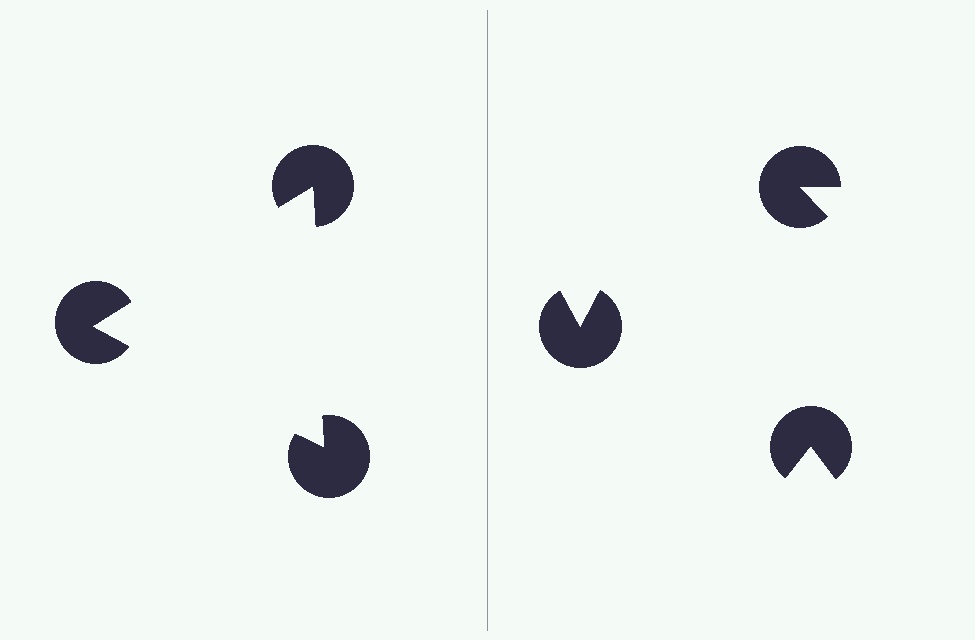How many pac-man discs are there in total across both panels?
6 — 3 on each side.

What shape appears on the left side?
An illusory triangle.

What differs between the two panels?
The pac-man discs are positioned identically on both sides; only the wedge orientations differ. On the left they align to a triangle; on the right they are misaligned.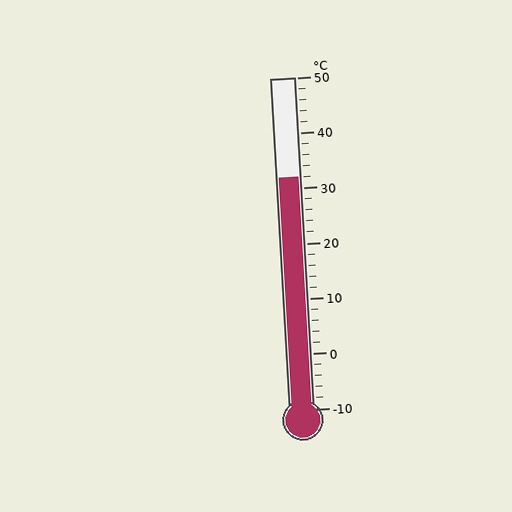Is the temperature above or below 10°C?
The temperature is above 10°C.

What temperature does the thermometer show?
The thermometer shows approximately 32°C.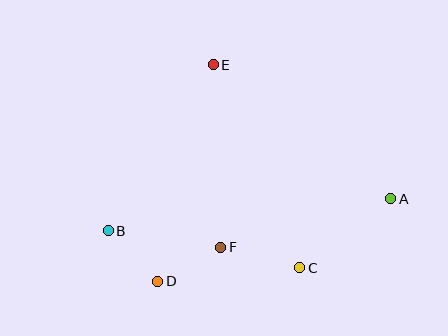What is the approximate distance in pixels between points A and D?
The distance between A and D is approximately 247 pixels.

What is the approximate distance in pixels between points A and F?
The distance between A and F is approximately 177 pixels.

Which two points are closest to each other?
Points B and D are closest to each other.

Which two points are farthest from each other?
Points A and B are farthest from each other.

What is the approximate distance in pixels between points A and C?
The distance between A and C is approximately 114 pixels.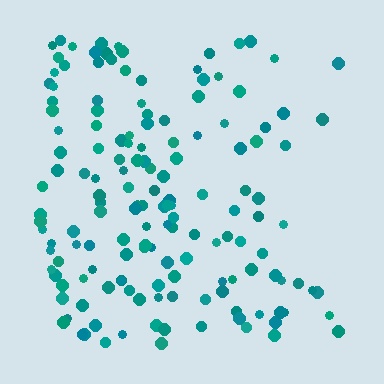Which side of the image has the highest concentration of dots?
The left.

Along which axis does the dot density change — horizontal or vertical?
Horizontal.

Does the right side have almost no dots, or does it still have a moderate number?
Still a moderate number, just noticeably fewer than the left.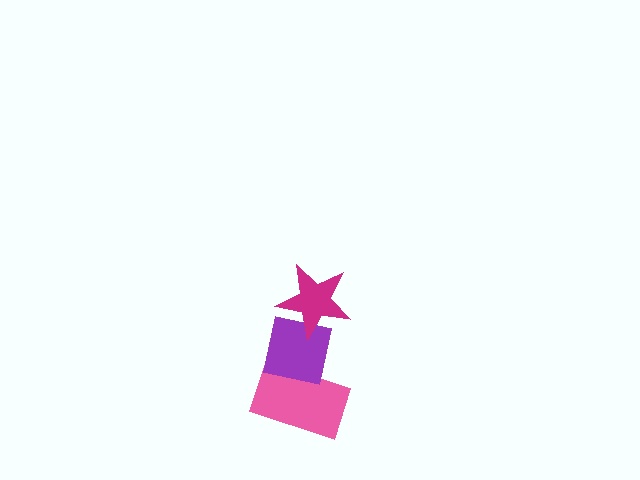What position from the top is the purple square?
The purple square is 2nd from the top.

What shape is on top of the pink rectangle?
The purple square is on top of the pink rectangle.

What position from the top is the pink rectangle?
The pink rectangle is 3rd from the top.